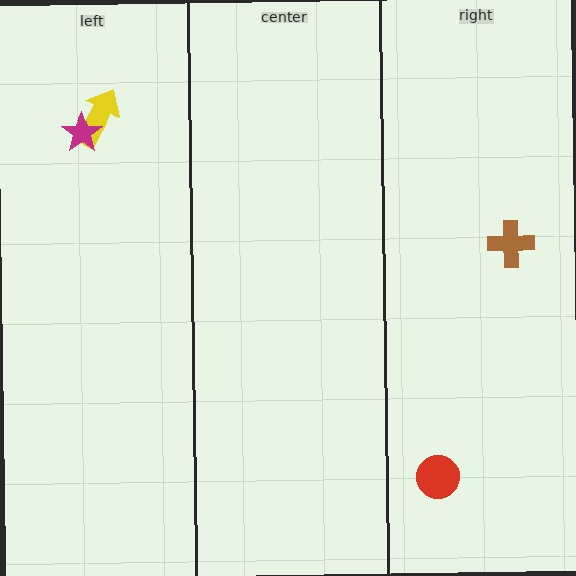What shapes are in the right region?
The brown cross, the red circle.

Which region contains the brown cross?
The right region.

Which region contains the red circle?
The right region.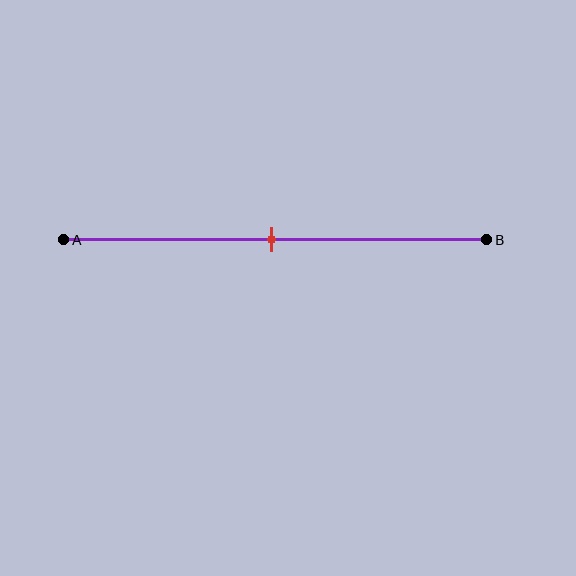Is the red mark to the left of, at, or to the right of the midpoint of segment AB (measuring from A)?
The red mark is approximately at the midpoint of segment AB.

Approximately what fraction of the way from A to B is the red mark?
The red mark is approximately 50% of the way from A to B.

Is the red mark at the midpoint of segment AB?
Yes, the mark is approximately at the midpoint.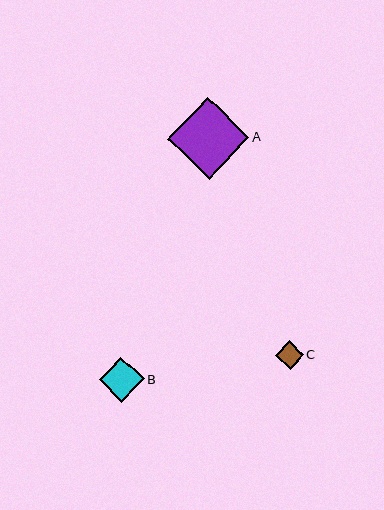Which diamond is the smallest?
Diamond C is the smallest with a size of approximately 28 pixels.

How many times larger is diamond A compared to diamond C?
Diamond A is approximately 2.9 times the size of diamond C.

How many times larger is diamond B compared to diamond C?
Diamond B is approximately 1.6 times the size of diamond C.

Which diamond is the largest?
Diamond A is the largest with a size of approximately 82 pixels.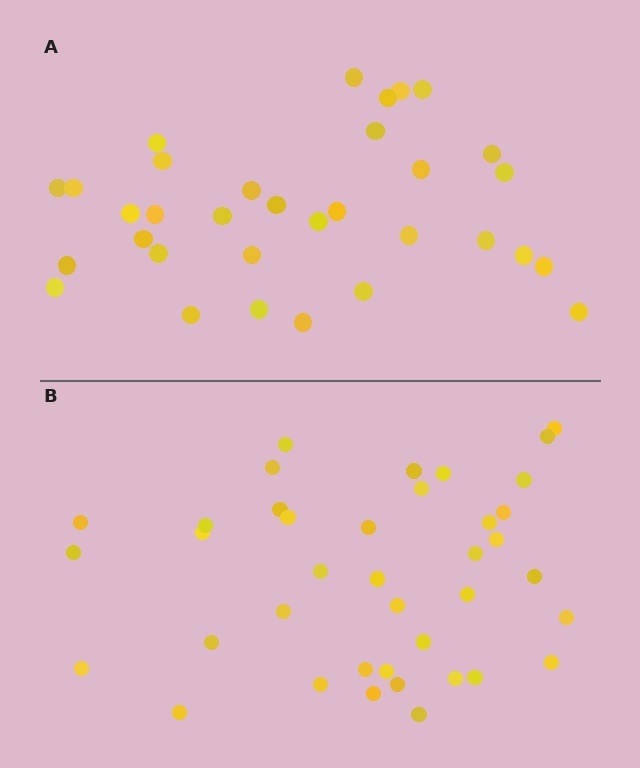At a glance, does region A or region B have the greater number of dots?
Region B (the bottom region) has more dots.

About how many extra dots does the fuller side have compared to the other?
Region B has about 6 more dots than region A.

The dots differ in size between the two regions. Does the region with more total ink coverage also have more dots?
No. Region A has more total ink coverage because its dots are larger, but region B actually contains more individual dots. Total area can be misleading — the number of items is what matters here.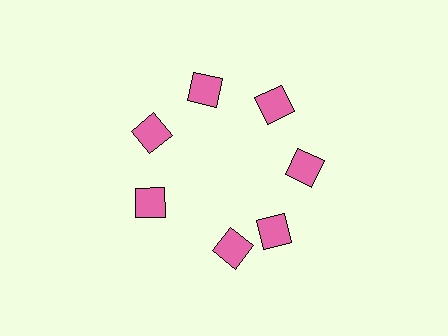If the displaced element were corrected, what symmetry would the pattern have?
It would have 7-fold rotational symmetry — the pattern would map onto itself every 51 degrees.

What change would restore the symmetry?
The symmetry would be restored by rotating it back into even spacing with its neighbors so that all 7 diamonds sit at equal angles and equal distance from the center.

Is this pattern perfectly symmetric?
No. The 7 pink diamonds are arranged in a ring, but one element near the 6 o'clock position is rotated out of alignment along the ring, breaking the 7-fold rotational symmetry.